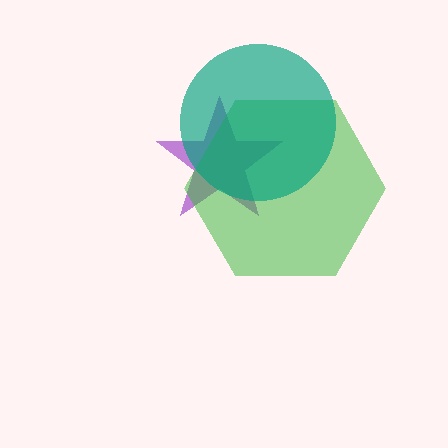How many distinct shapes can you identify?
There are 3 distinct shapes: a purple star, a green hexagon, a teal circle.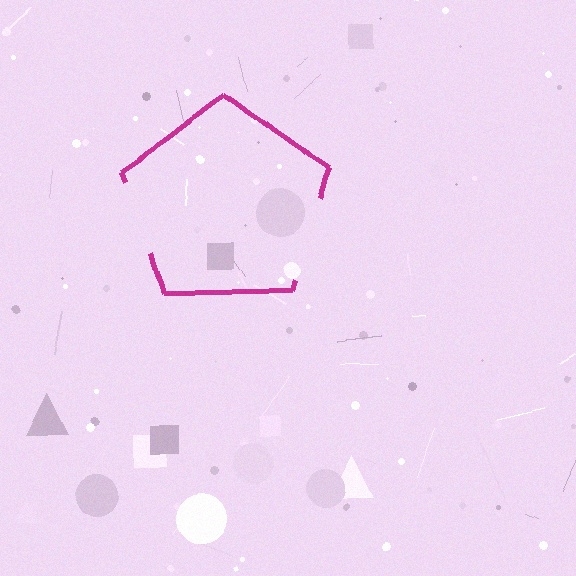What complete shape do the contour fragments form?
The contour fragments form a pentagon.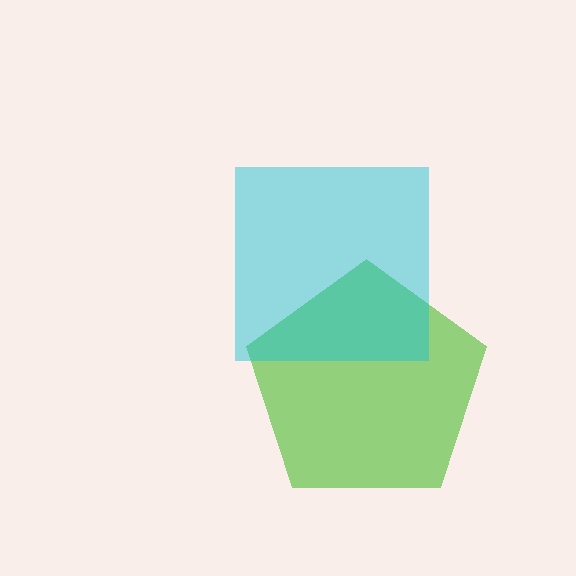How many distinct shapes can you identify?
There are 2 distinct shapes: a lime pentagon, a cyan square.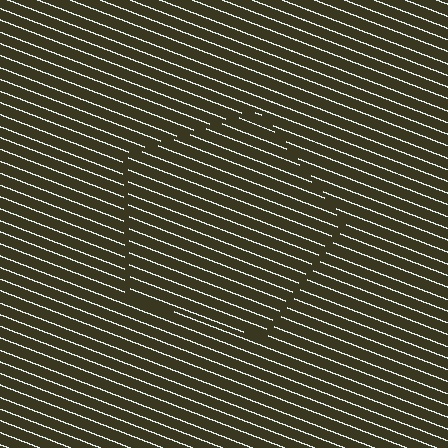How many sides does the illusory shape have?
5 sides — the line-ends trace a pentagon.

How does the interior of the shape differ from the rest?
The interior of the shape contains the same grating, shifted by half a period — the contour is defined by the phase discontinuity where line-ends from the inner and outer gratings abut.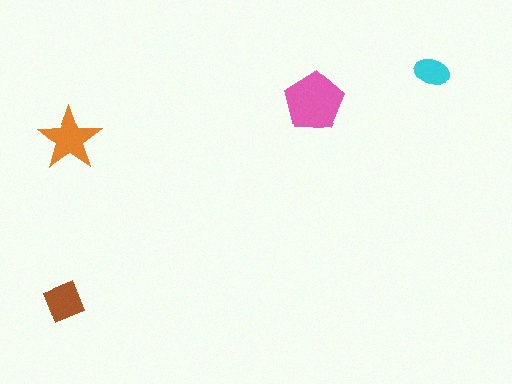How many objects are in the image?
There are 4 objects in the image.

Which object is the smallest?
The cyan ellipse.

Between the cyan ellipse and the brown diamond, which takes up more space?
The brown diamond.